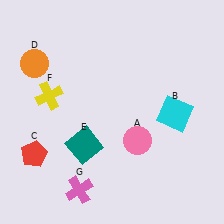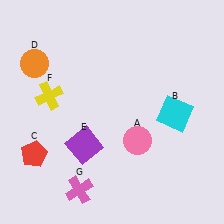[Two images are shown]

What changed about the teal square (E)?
In Image 1, E is teal. In Image 2, it changed to purple.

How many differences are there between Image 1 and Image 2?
There is 1 difference between the two images.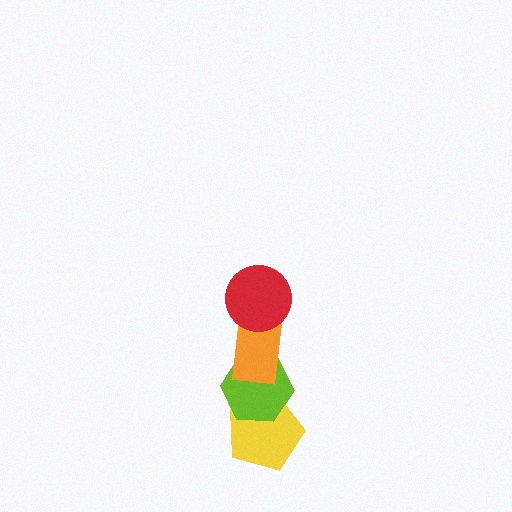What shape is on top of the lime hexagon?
The orange rectangle is on top of the lime hexagon.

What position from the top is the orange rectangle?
The orange rectangle is 2nd from the top.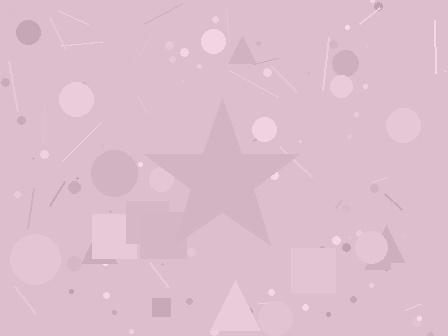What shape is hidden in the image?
A star is hidden in the image.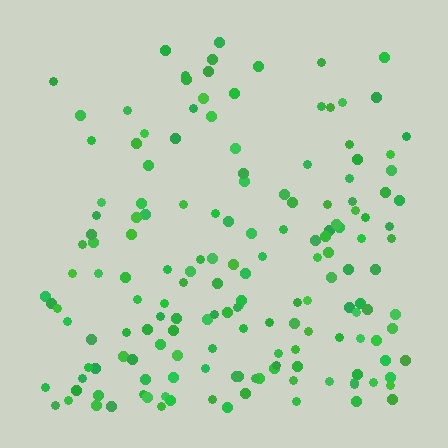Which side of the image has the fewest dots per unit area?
The top.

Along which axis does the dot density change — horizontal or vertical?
Vertical.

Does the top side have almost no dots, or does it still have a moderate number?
Still a moderate number, just noticeably fewer than the bottom.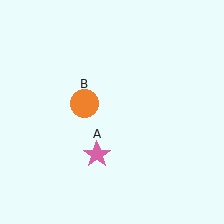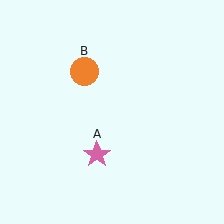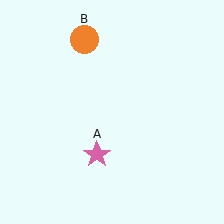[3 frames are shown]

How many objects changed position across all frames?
1 object changed position: orange circle (object B).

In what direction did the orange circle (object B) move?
The orange circle (object B) moved up.